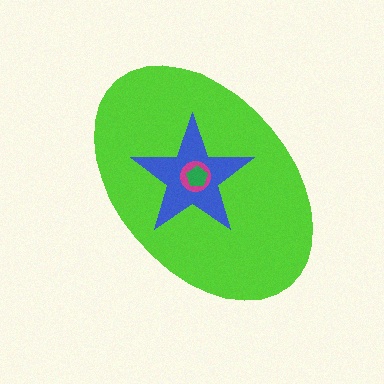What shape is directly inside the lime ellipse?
The blue star.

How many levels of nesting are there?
4.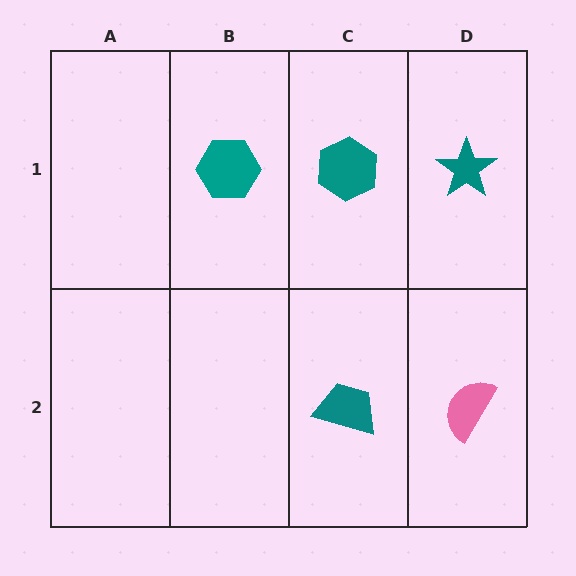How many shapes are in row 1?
3 shapes.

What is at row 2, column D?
A pink semicircle.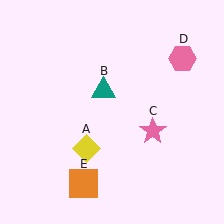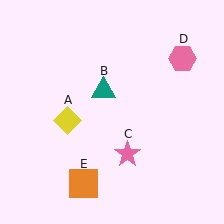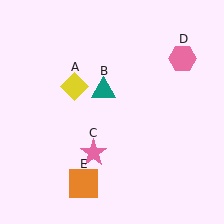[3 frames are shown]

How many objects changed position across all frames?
2 objects changed position: yellow diamond (object A), pink star (object C).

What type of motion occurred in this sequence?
The yellow diamond (object A), pink star (object C) rotated clockwise around the center of the scene.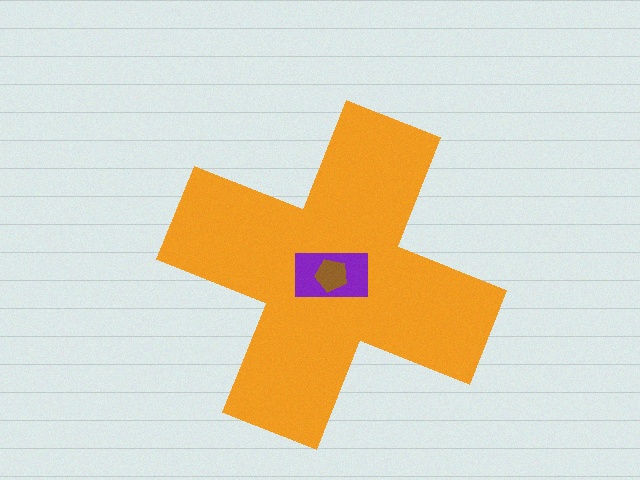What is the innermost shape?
The brown pentagon.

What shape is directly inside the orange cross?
The purple rectangle.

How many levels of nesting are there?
3.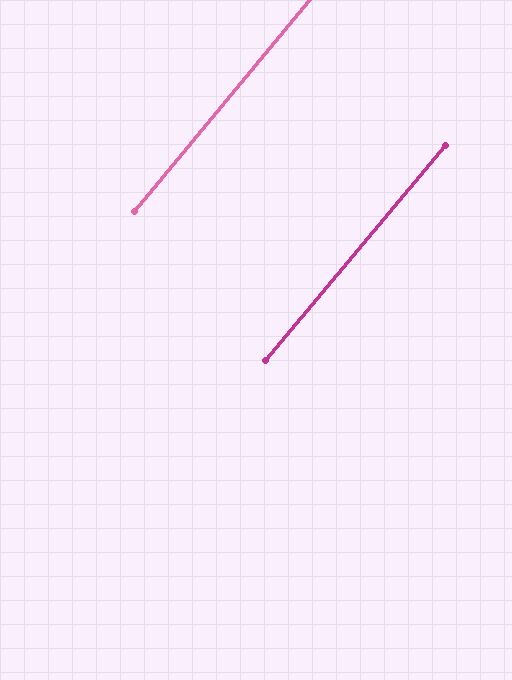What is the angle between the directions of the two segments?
Approximately 0 degrees.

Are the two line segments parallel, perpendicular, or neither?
Parallel — their directions differ by only 0.3°.